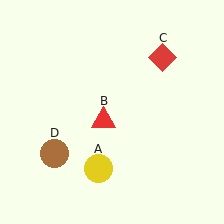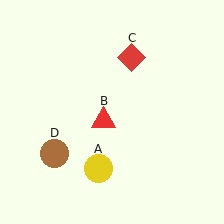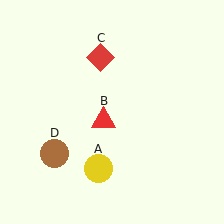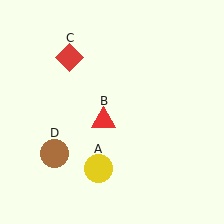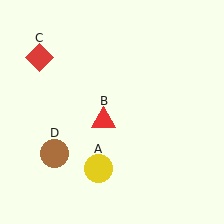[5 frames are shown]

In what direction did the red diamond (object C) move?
The red diamond (object C) moved left.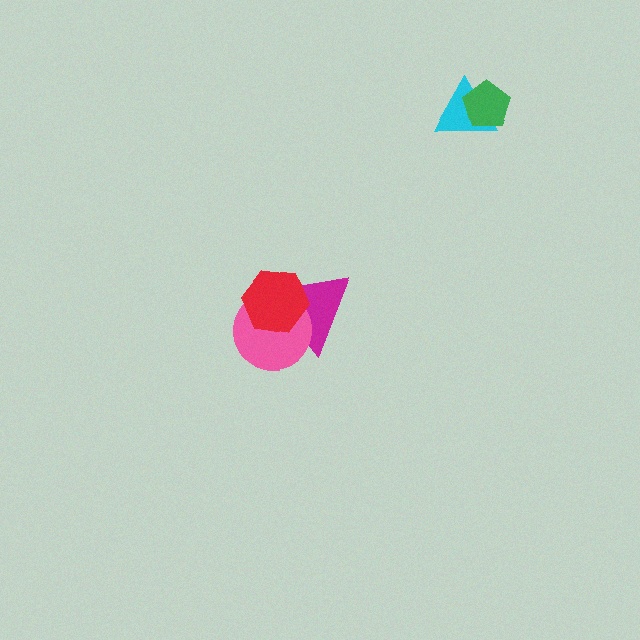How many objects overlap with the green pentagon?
1 object overlaps with the green pentagon.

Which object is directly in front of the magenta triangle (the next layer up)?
The pink circle is directly in front of the magenta triangle.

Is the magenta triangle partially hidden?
Yes, it is partially covered by another shape.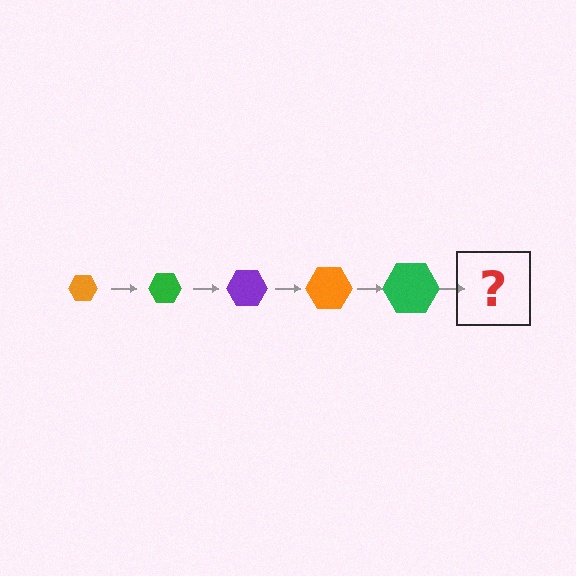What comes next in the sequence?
The next element should be a purple hexagon, larger than the previous one.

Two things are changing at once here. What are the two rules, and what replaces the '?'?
The two rules are that the hexagon grows larger each step and the color cycles through orange, green, and purple. The '?' should be a purple hexagon, larger than the previous one.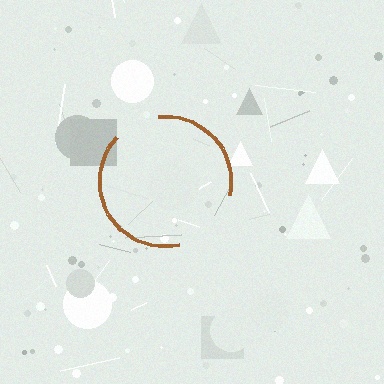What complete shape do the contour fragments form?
The contour fragments form a circle.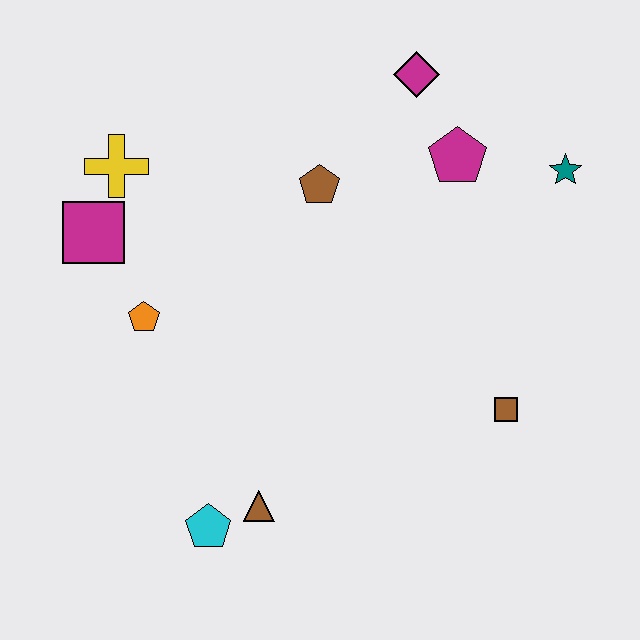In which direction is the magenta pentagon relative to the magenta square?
The magenta pentagon is to the right of the magenta square.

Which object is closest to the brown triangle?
The cyan pentagon is closest to the brown triangle.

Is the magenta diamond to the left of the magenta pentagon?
Yes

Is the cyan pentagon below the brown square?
Yes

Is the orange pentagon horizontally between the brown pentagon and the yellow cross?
Yes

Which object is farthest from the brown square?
The yellow cross is farthest from the brown square.